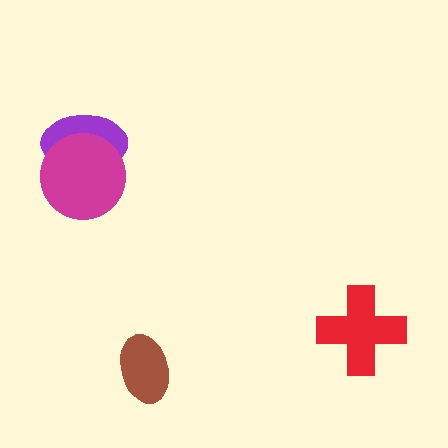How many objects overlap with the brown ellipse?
0 objects overlap with the brown ellipse.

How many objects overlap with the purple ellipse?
1 object overlaps with the purple ellipse.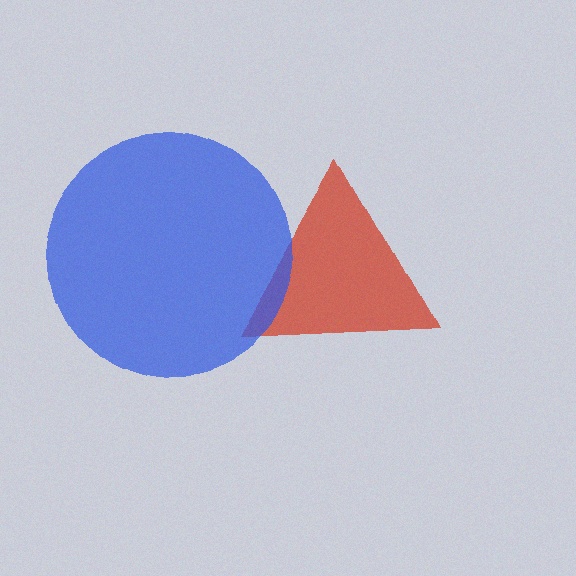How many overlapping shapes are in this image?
There are 2 overlapping shapes in the image.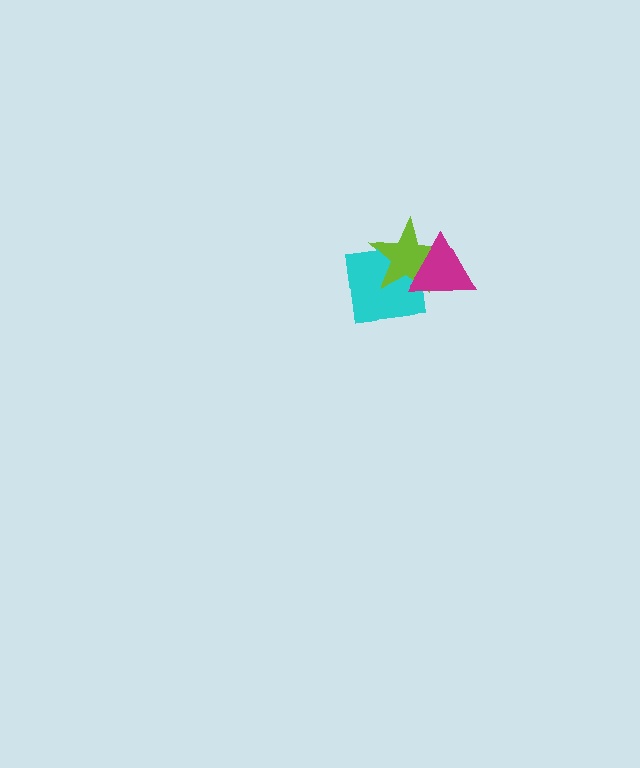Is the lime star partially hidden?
Yes, it is partially covered by another shape.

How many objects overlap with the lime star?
2 objects overlap with the lime star.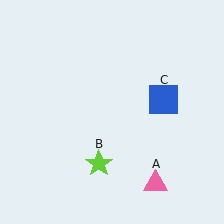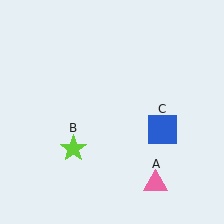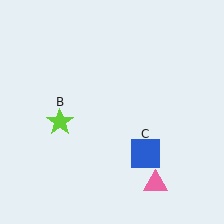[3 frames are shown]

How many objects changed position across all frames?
2 objects changed position: lime star (object B), blue square (object C).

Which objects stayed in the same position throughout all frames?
Pink triangle (object A) remained stationary.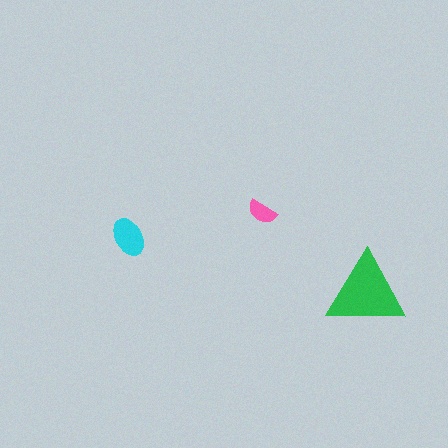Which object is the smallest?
The pink semicircle.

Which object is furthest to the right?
The green triangle is rightmost.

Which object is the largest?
The green triangle.